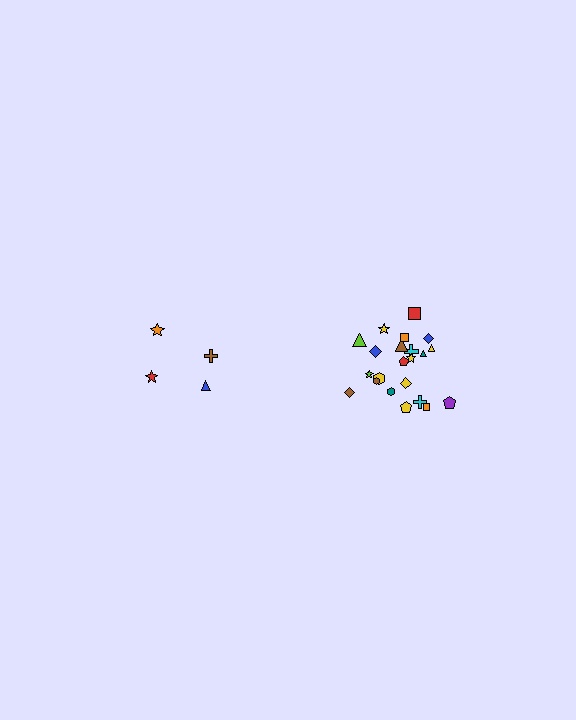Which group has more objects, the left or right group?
The right group.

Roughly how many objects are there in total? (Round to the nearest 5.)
Roughly 25 objects in total.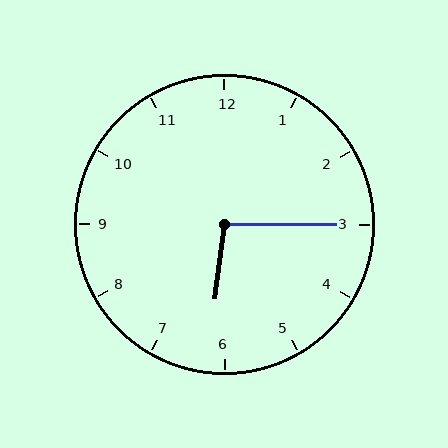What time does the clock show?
6:15.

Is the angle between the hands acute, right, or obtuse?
It is obtuse.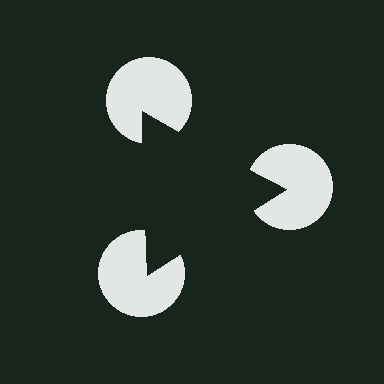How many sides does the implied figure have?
3 sides.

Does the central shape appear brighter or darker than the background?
It typically appears slightly darker than the background, even though no actual brightness change is drawn.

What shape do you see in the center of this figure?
An illusory triangle — its edges are inferred from the aligned wedge cuts in the pac-man discs, not physically drawn.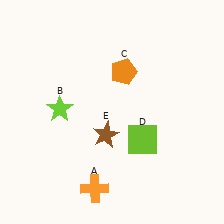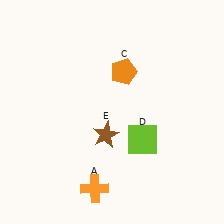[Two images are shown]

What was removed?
The lime star (B) was removed in Image 2.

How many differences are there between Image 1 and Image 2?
There is 1 difference between the two images.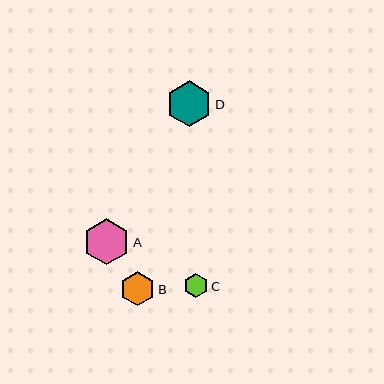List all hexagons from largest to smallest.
From largest to smallest: A, D, B, C.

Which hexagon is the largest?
Hexagon A is the largest with a size of approximately 46 pixels.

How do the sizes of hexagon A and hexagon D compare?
Hexagon A and hexagon D are approximately the same size.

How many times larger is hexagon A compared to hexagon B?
Hexagon A is approximately 1.4 times the size of hexagon B.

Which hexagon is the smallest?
Hexagon C is the smallest with a size of approximately 24 pixels.